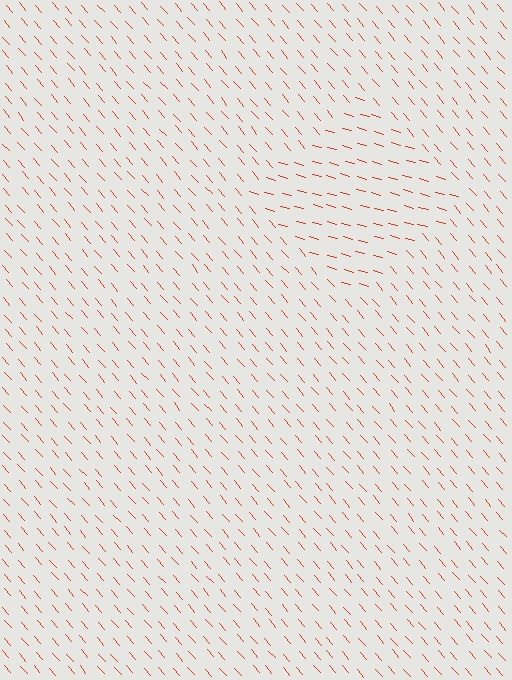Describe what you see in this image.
The image is filled with small red line segments. A diamond region in the image has lines oriented differently from the surrounding lines, creating a visible texture boundary.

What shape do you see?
I see a diamond.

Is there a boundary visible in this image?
Yes, there is a texture boundary formed by a change in line orientation.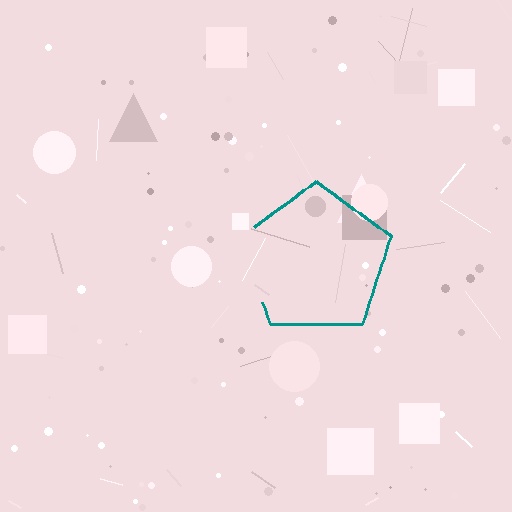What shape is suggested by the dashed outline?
The dashed outline suggests a pentagon.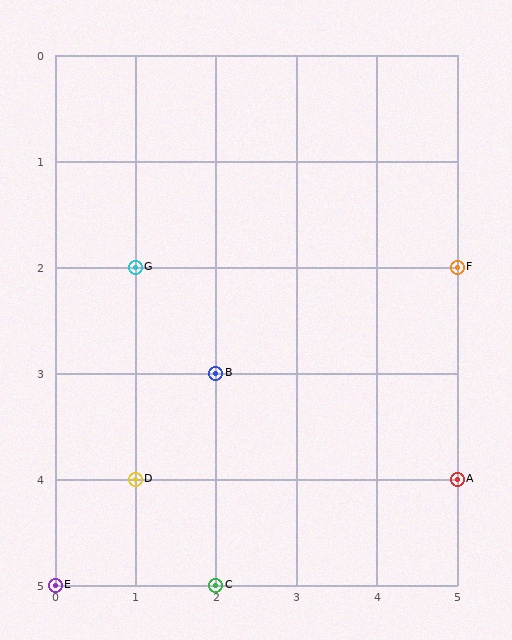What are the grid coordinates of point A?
Point A is at grid coordinates (5, 4).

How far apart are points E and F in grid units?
Points E and F are 5 columns and 3 rows apart (about 5.8 grid units diagonally).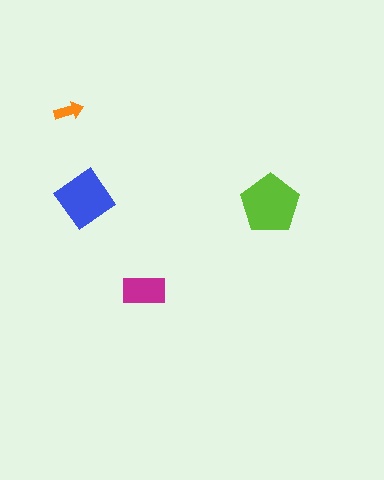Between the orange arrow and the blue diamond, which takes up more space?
The blue diamond.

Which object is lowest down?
The magenta rectangle is bottommost.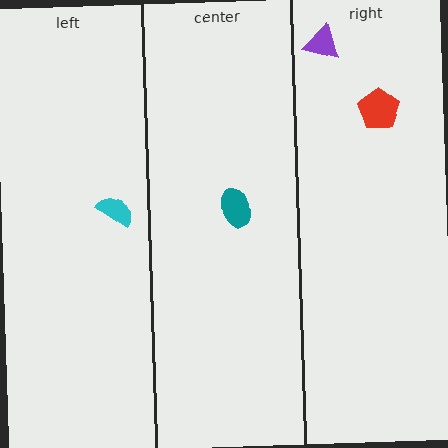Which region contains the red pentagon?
The right region.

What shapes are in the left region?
The cyan semicircle.